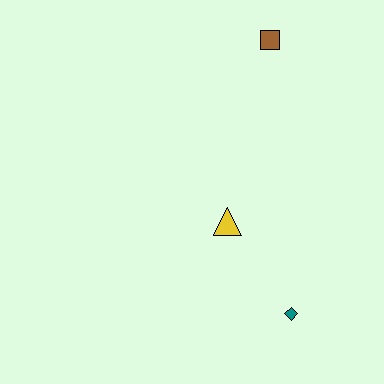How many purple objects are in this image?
There are no purple objects.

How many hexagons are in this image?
There are no hexagons.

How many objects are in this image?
There are 3 objects.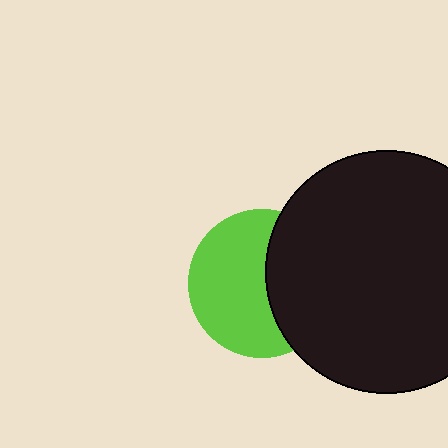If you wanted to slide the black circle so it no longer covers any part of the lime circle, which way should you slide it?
Slide it right — that is the most direct way to separate the two shapes.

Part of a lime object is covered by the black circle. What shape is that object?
It is a circle.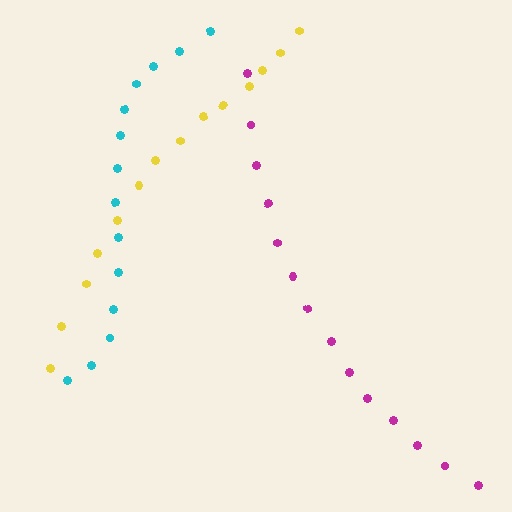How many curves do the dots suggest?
There are 3 distinct paths.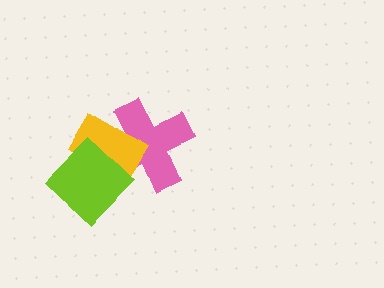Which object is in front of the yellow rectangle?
The lime diamond is in front of the yellow rectangle.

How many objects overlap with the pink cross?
2 objects overlap with the pink cross.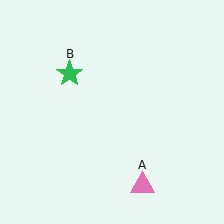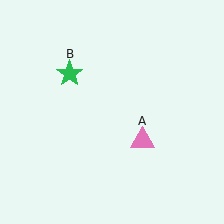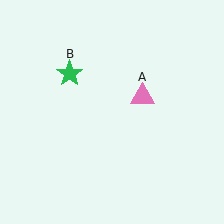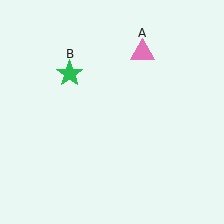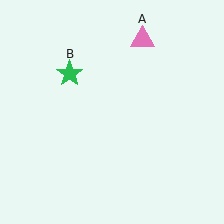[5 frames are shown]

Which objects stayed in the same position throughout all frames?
Green star (object B) remained stationary.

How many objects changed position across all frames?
1 object changed position: pink triangle (object A).